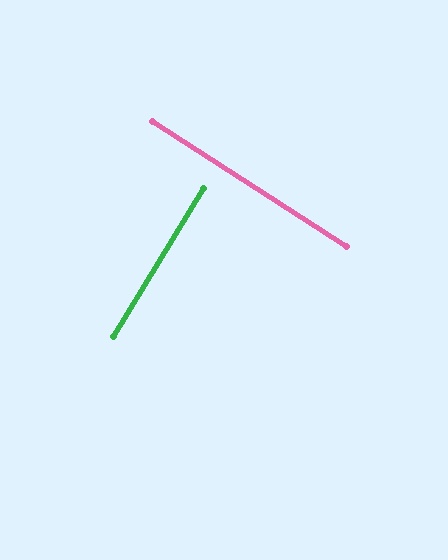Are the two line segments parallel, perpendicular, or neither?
Perpendicular — they meet at approximately 88°.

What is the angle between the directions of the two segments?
Approximately 88 degrees.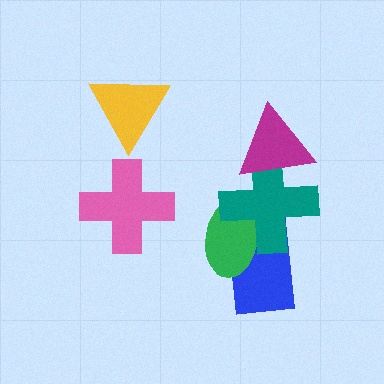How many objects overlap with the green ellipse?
2 objects overlap with the green ellipse.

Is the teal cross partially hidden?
Yes, it is partially covered by another shape.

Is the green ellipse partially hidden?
Yes, it is partially covered by another shape.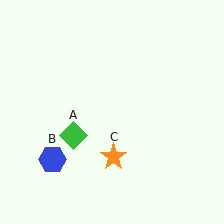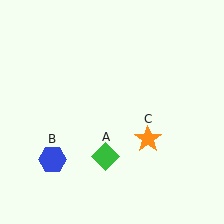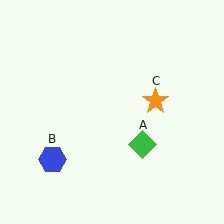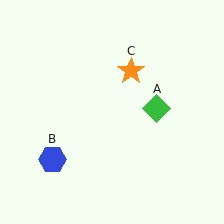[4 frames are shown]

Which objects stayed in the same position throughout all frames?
Blue hexagon (object B) remained stationary.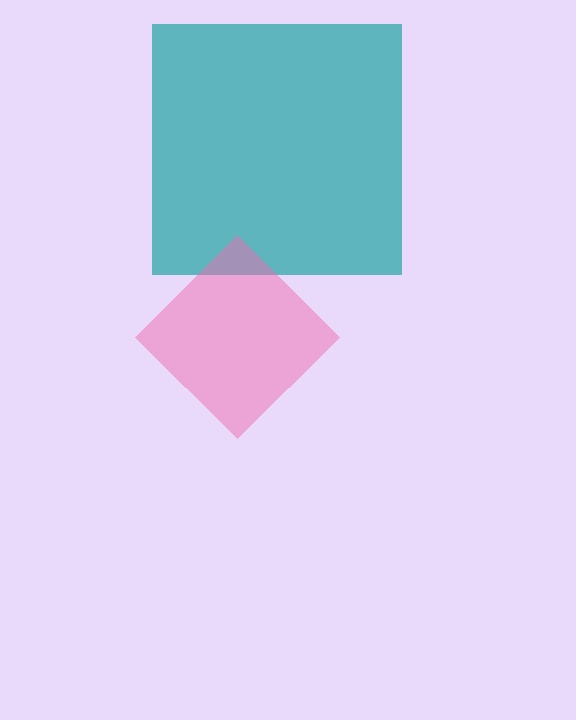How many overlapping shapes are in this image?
There are 2 overlapping shapes in the image.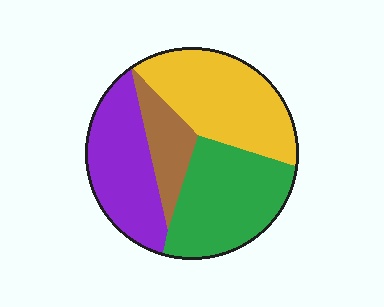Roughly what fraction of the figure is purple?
Purple takes up about one quarter (1/4) of the figure.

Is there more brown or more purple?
Purple.